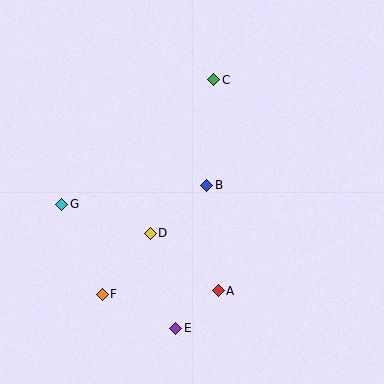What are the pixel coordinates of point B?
Point B is at (207, 185).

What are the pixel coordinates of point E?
Point E is at (176, 328).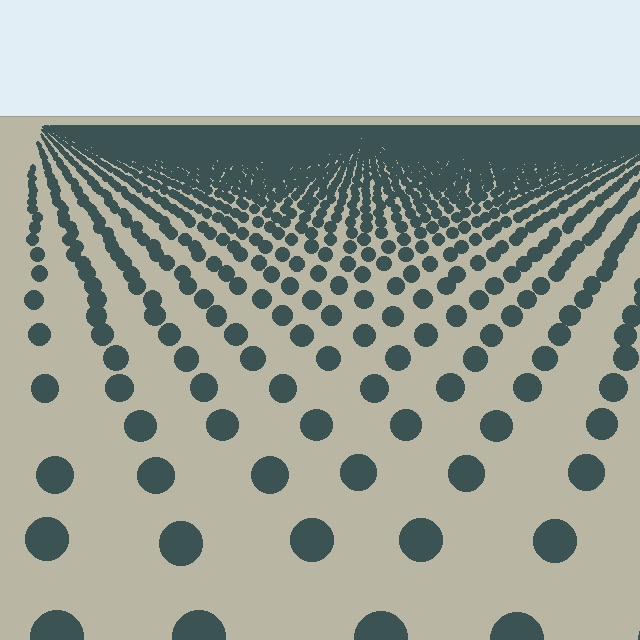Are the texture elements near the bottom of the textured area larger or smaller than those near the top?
Larger. Near the bottom, elements are closer to the viewer and appear at a bigger on-screen size.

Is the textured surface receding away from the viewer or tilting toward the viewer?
The surface is receding away from the viewer. Texture elements get smaller and denser toward the top.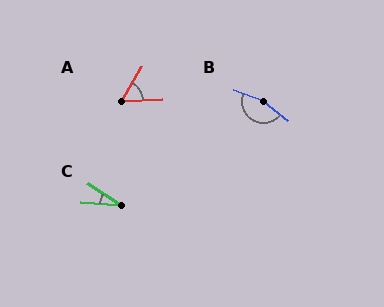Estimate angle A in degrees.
Approximately 56 degrees.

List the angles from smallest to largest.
C (29°), A (56°), B (163°).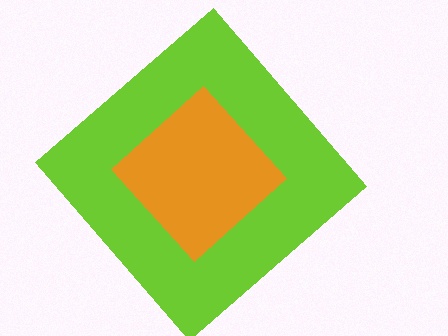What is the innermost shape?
The orange diamond.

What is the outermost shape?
The lime diamond.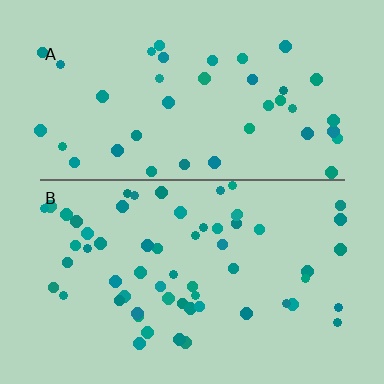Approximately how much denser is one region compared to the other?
Approximately 1.5× — region B over region A.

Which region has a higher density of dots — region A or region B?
B (the bottom).